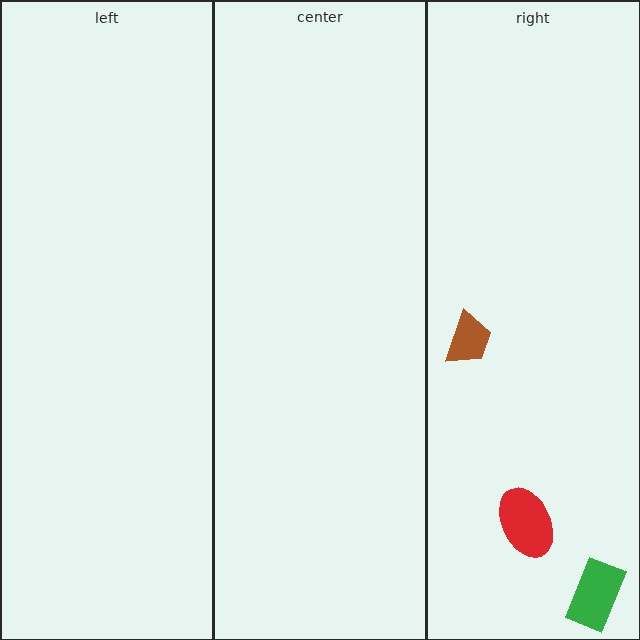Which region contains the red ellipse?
The right region.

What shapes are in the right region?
The brown trapezoid, the red ellipse, the green rectangle.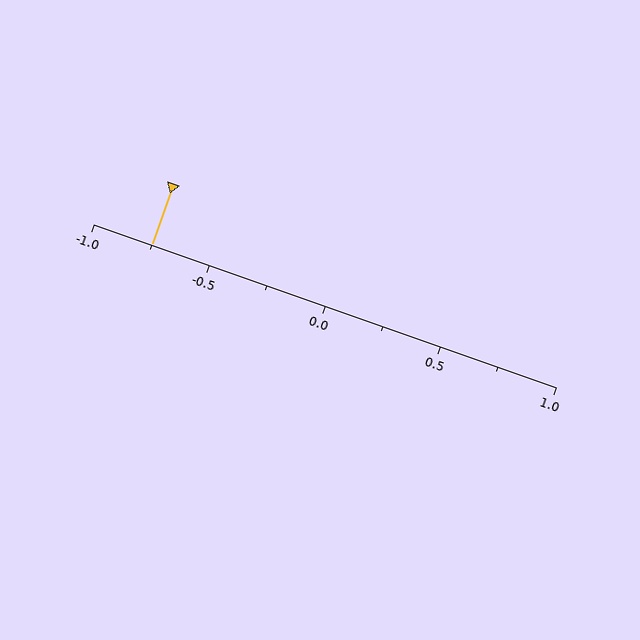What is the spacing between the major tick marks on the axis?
The major ticks are spaced 0.5 apart.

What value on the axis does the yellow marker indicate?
The marker indicates approximately -0.75.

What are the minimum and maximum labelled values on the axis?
The axis runs from -1.0 to 1.0.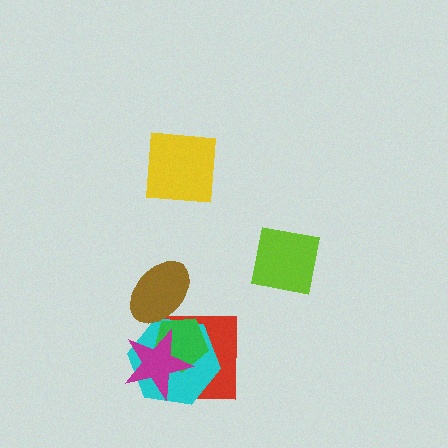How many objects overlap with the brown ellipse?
2 objects overlap with the brown ellipse.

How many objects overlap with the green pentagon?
4 objects overlap with the green pentagon.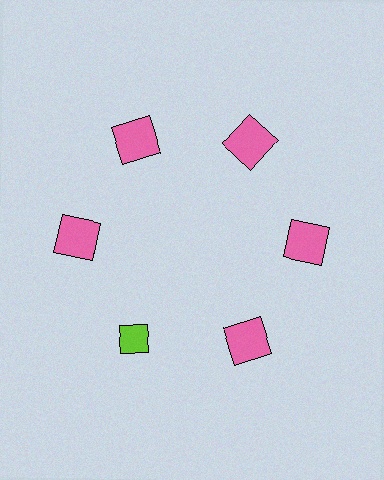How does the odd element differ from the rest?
It differs in both color (lime instead of pink) and shape (diamond instead of square).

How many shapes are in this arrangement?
There are 6 shapes arranged in a ring pattern.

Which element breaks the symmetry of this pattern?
The lime diamond at roughly the 7 o'clock position breaks the symmetry. All other shapes are pink squares.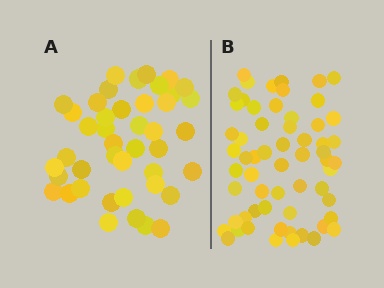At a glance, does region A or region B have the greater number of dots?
Region B (the right region) has more dots.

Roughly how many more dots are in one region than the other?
Region B has approximately 15 more dots than region A.